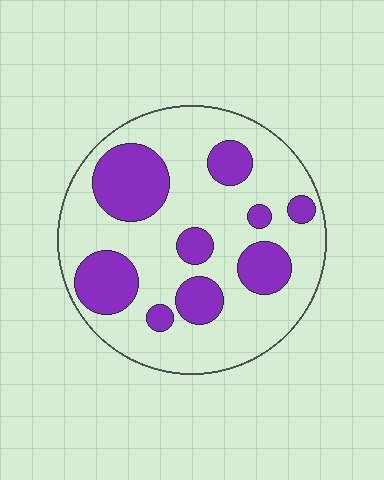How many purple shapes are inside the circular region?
9.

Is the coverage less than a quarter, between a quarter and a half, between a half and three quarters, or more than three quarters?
Between a quarter and a half.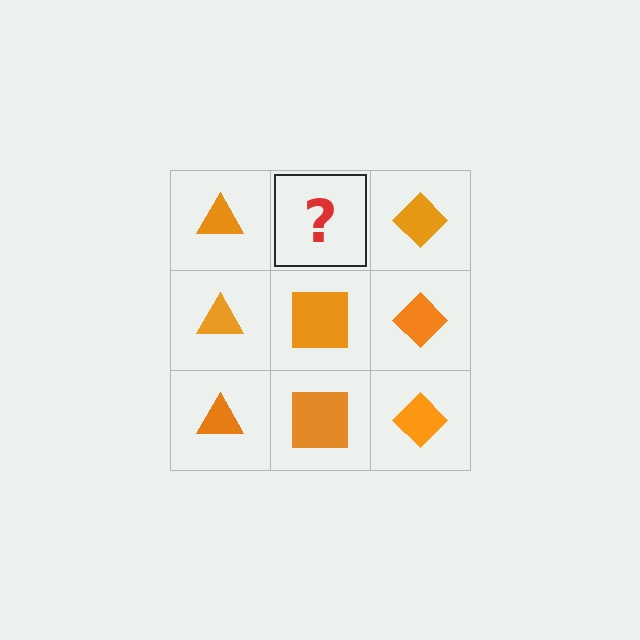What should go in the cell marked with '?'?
The missing cell should contain an orange square.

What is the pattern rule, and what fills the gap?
The rule is that each column has a consistent shape. The gap should be filled with an orange square.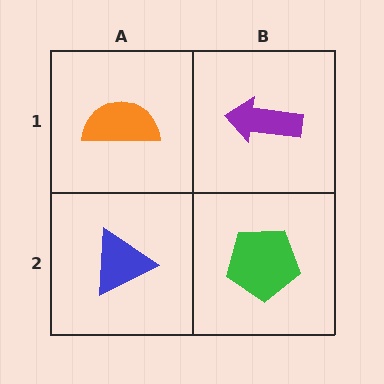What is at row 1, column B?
A purple arrow.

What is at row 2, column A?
A blue triangle.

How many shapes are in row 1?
2 shapes.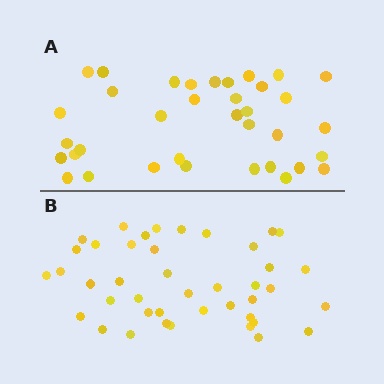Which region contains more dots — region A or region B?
Region B (the bottom region) has more dots.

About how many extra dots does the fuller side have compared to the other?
Region B has about 6 more dots than region A.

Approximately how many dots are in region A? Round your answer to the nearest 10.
About 40 dots. (The exact count is 36, which rounds to 40.)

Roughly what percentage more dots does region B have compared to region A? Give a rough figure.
About 15% more.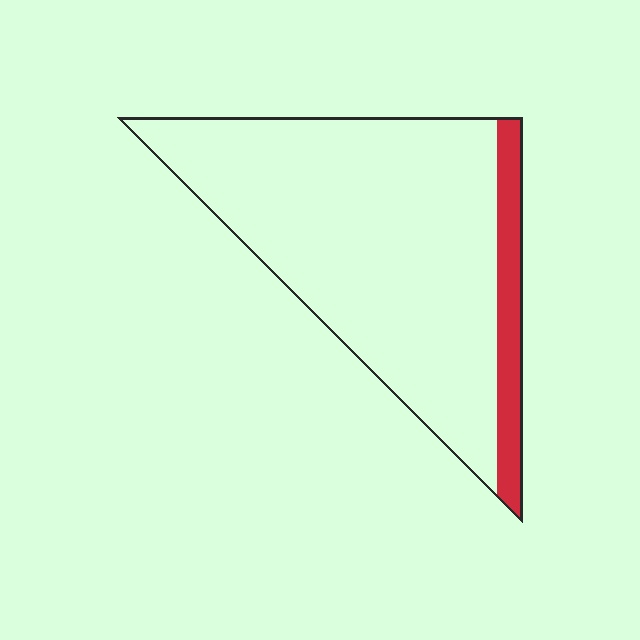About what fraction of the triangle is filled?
About one eighth (1/8).